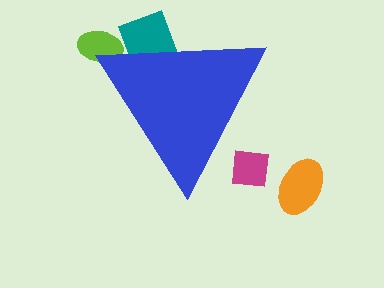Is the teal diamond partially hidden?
Yes, the teal diamond is partially hidden behind the blue triangle.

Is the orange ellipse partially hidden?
No, the orange ellipse is fully visible.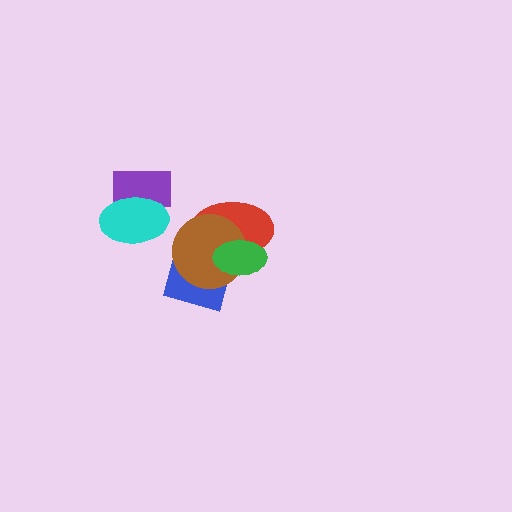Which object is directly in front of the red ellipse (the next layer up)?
The brown circle is directly in front of the red ellipse.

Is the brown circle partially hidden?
Yes, it is partially covered by another shape.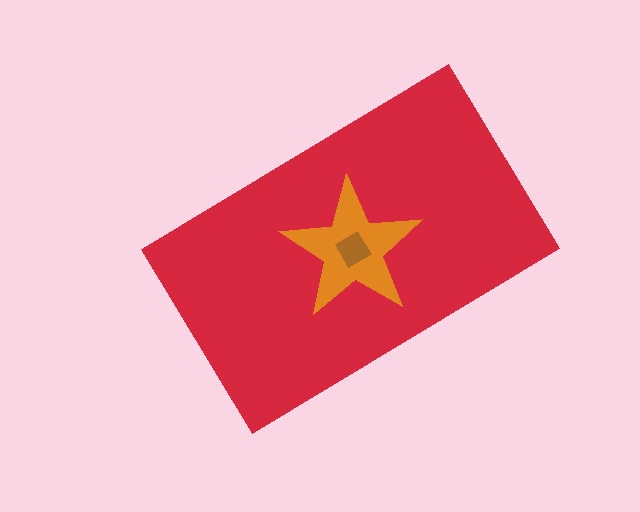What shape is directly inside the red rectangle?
The orange star.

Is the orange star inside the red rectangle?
Yes.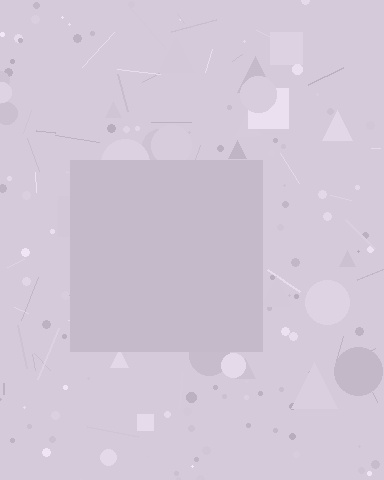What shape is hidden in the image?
A square is hidden in the image.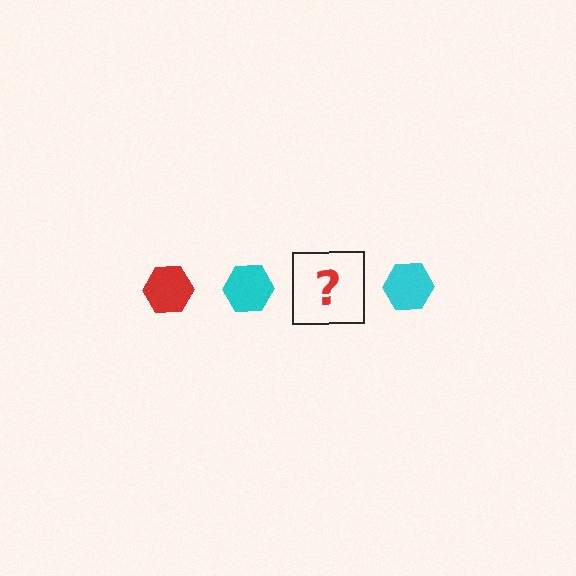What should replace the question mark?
The question mark should be replaced with a red hexagon.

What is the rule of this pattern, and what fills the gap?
The rule is that the pattern cycles through red, cyan hexagons. The gap should be filled with a red hexagon.